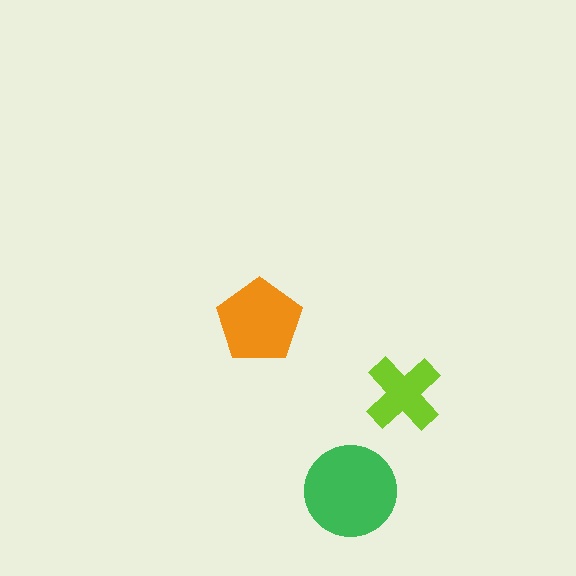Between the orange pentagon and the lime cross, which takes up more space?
The orange pentagon.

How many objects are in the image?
There are 3 objects in the image.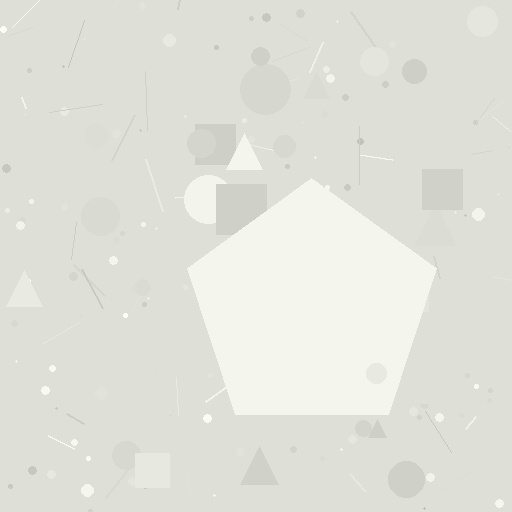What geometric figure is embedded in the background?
A pentagon is embedded in the background.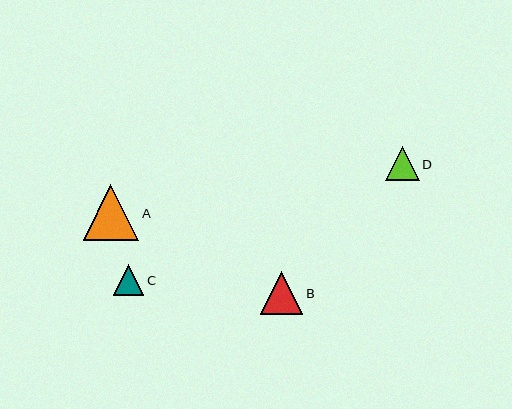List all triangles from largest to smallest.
From largest to smallest: A, B, D, C.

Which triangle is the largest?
Triangle A is the largest with a size of approximately 56 pixels.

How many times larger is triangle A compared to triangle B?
Triangle A is approximately 1.3 times the size of triangle B.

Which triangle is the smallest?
Triangle C is the smallest with a size of approximately 30 pixels.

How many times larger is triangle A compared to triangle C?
Triangle A is approximately 1.8 times the size of triangle C.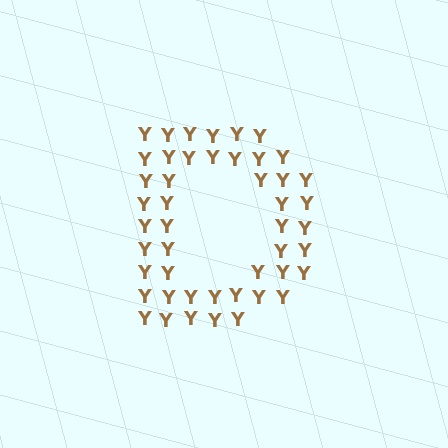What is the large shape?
The large shape is the letter D.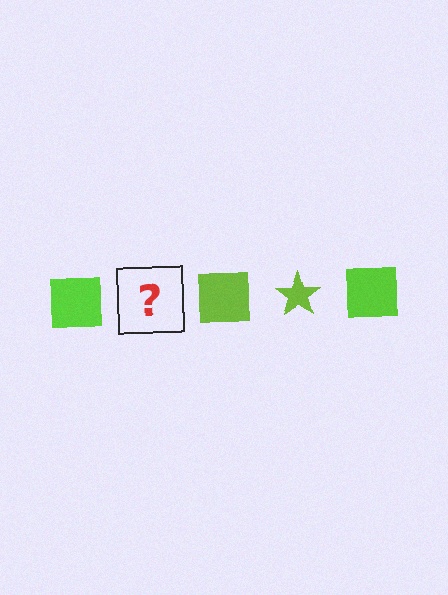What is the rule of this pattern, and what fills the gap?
The rule is that the pattern cycles through square, star shapes in lime. The gap should be filled with a lime star.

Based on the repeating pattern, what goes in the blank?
The blank should be a lime star.